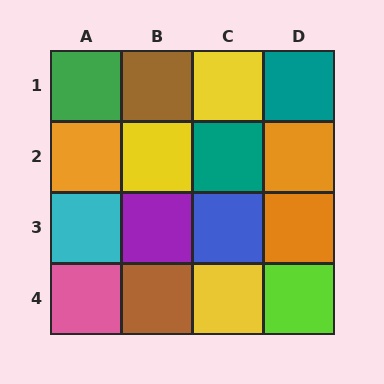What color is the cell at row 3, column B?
Purple.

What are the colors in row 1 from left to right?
Green, brown, yellow, teal.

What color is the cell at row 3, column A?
Cyan.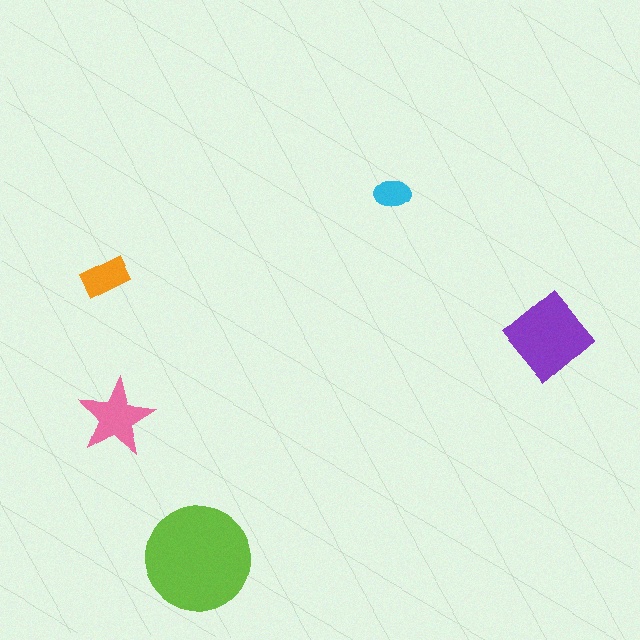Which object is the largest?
The lime circle.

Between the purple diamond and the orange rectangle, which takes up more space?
The purple diamond.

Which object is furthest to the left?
The orange rectangle is leftmost.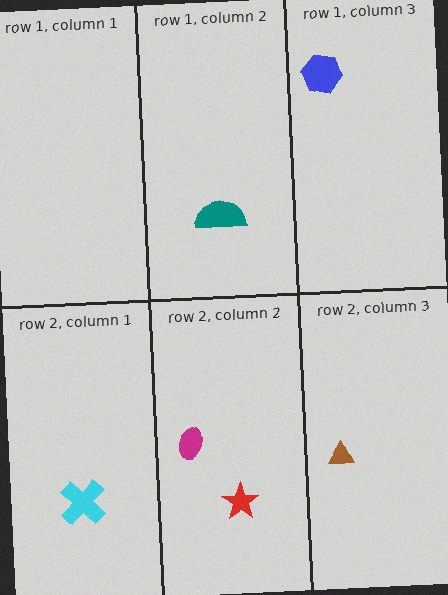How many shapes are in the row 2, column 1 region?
1.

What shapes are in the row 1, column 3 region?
The blue hexagon.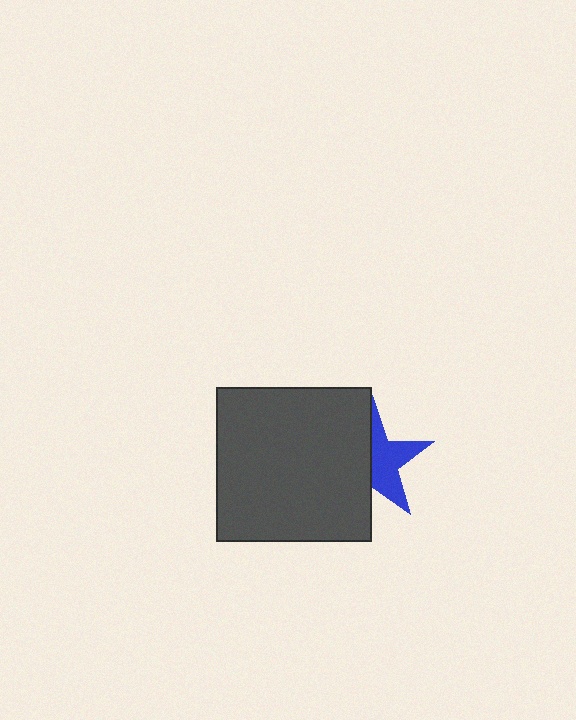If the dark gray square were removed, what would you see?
You would see the complete blue star.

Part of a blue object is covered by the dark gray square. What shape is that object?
It is a star.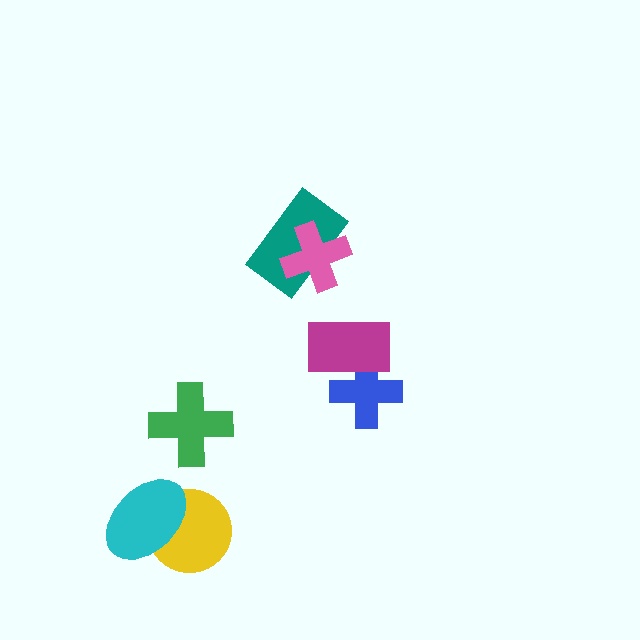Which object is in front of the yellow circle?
The cyan ellipse is in front of the yellow circle.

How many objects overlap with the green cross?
0 objects overlap with the green cross.